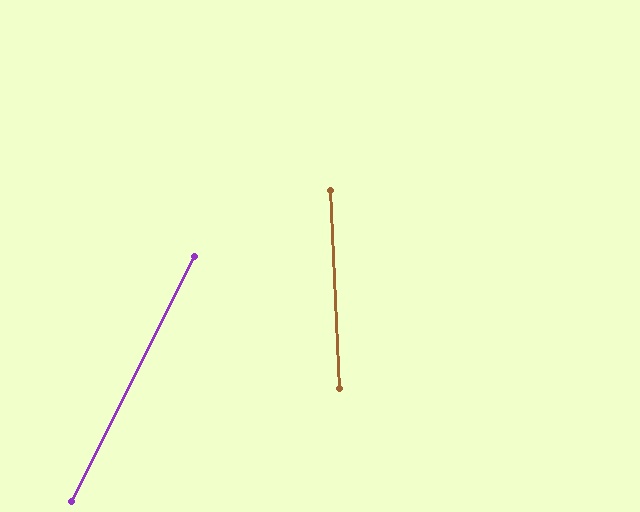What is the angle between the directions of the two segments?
Approximately 29 degrees.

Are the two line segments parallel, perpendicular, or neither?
Neither parallel nor perpendicular — they differ by about 29°.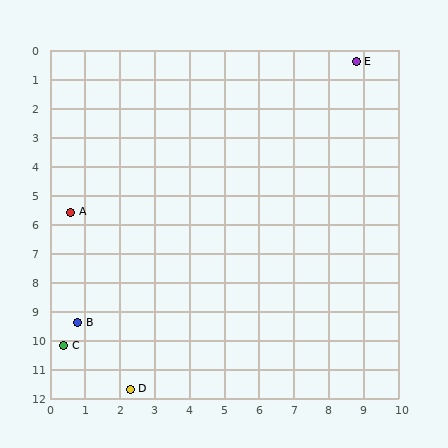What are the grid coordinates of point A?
Point A is at approximately (0.6, 5.6).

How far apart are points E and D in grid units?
Points E and D are about 13.0 grid units apart.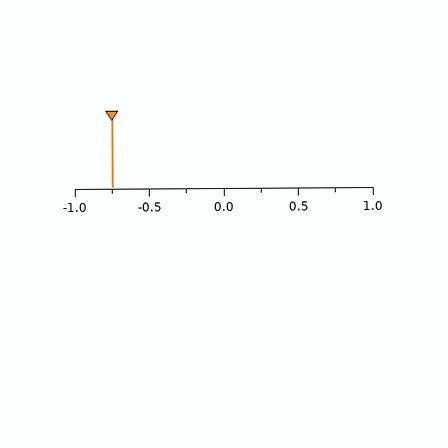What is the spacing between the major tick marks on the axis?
The major ticks are spaced 0.5 apart.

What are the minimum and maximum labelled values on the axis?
The axis runs from -1.0 to 1.0.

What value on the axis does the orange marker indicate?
The marker indicates approximately -0.75.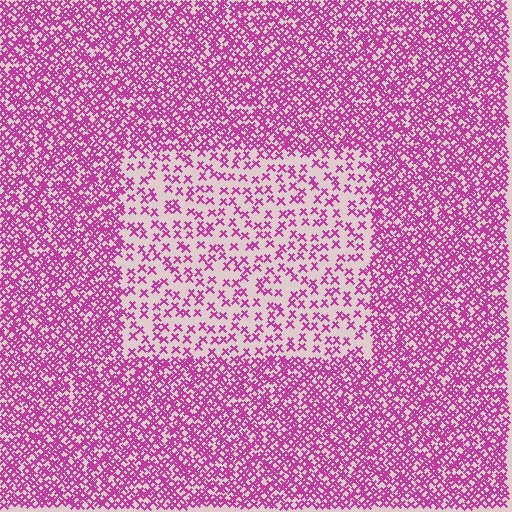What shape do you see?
I see a rectangle.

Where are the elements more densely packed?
The elements are more densely packed outside the rectangle boundary.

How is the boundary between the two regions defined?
The boundary is defined by a change in element density (approximately 2.6x ratio). All elements are the same color, size, and shape.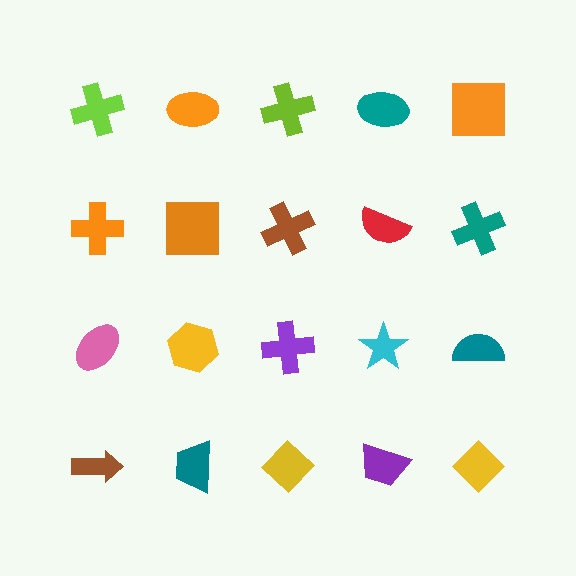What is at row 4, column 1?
A brown arrow.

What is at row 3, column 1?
A pink ellipse.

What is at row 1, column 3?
A lime cross.